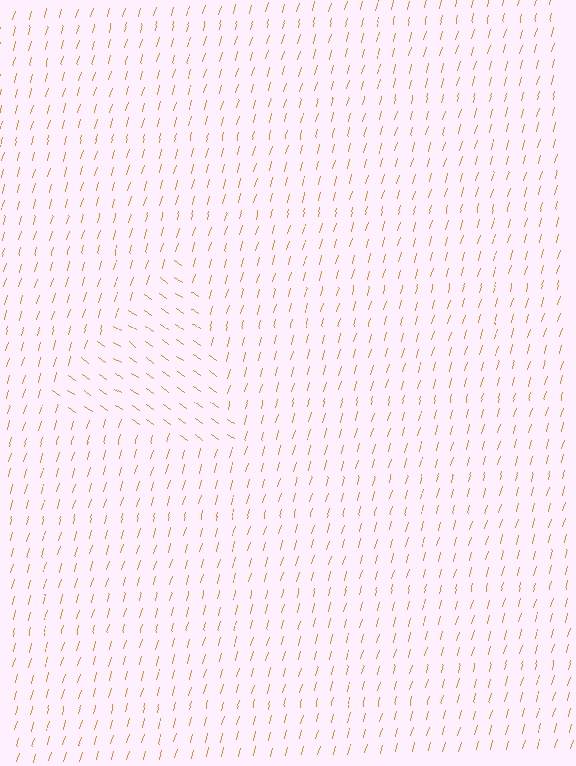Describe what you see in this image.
The image is filled with small orange line segments. A triangle region in the image has lines oriented differently from the surrounding lines, creating a visible texture boundary.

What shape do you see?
I see a triangle.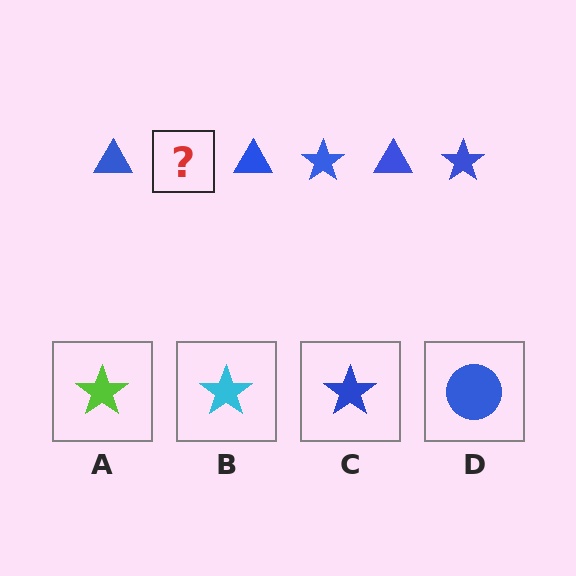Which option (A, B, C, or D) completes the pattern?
C.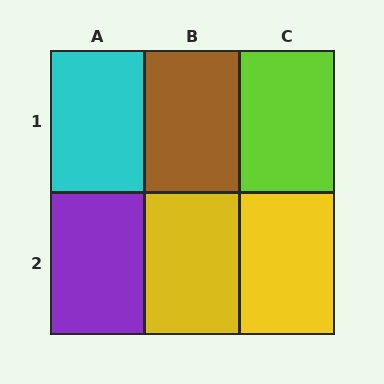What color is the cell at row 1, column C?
Lime.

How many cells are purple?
1 cell is purple.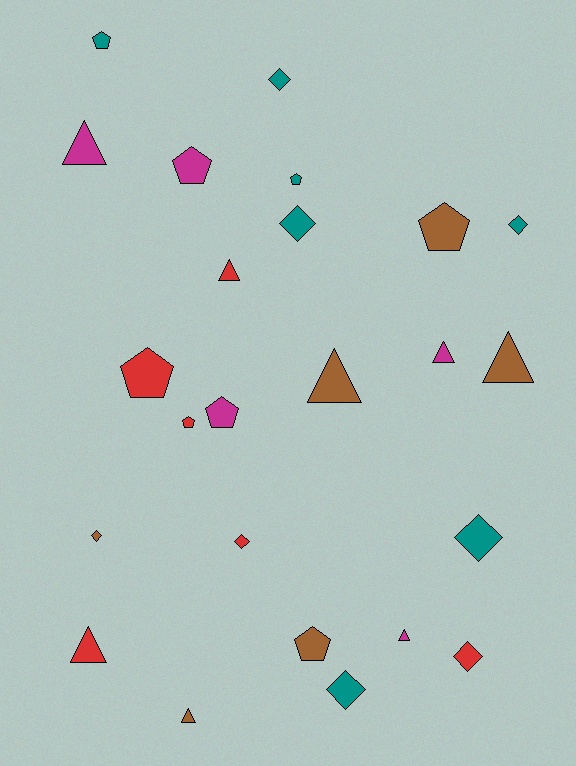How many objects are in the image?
There are 24 objects.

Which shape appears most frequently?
Diamond, with 8 objects.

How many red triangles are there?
There are 2 red triangles.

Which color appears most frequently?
Teal, with 7 objects.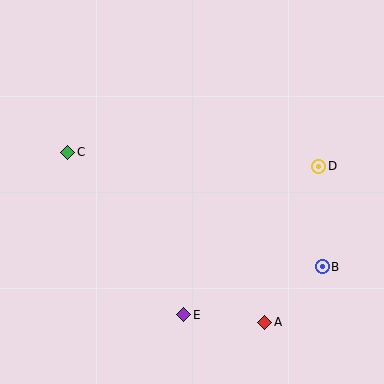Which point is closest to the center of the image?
Point E at (184, 315) is closest to the center.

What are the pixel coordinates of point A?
Point A is at (265, 322).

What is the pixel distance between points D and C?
The distance between D and C is 252 pixels.